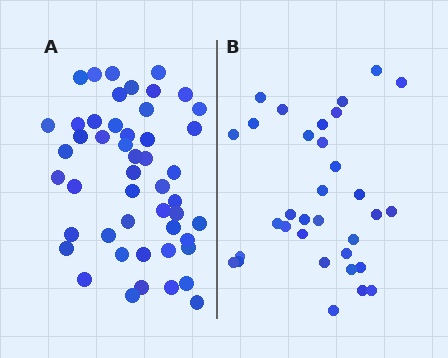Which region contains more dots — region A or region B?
Region A (the left region) has more dots.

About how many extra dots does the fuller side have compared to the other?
Region A has approximately 15 more dots than region B.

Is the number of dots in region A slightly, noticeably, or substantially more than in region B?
Region A has substantially more. The ratio is roughly 1.5 to 1.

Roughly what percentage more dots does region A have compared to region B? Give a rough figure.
About 50% more.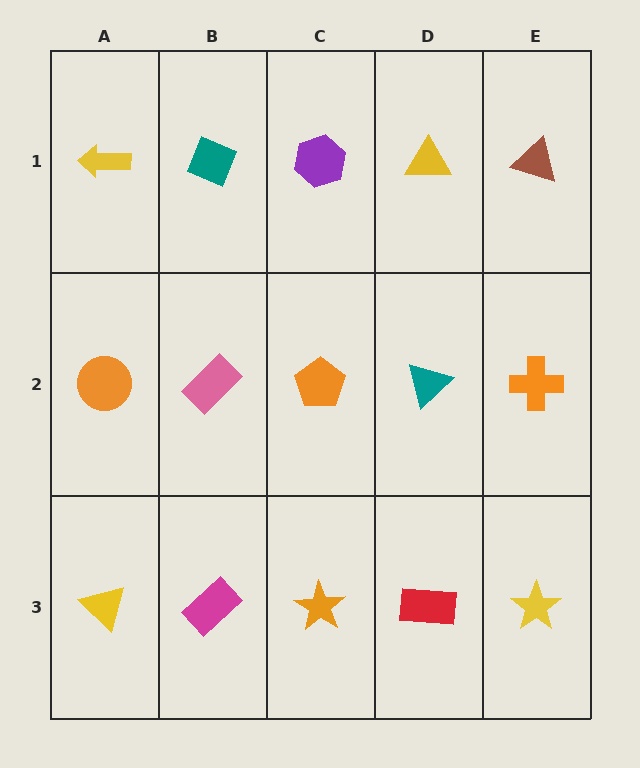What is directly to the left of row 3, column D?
An orange star.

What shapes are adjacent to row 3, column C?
An orange pentagon (row 2, column C), a magenta rectangle (row 3, column B), a red rectangle (row 3, column D).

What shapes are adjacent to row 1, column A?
An orange circle (row 2, column A), a teal diamond (row 1, column B).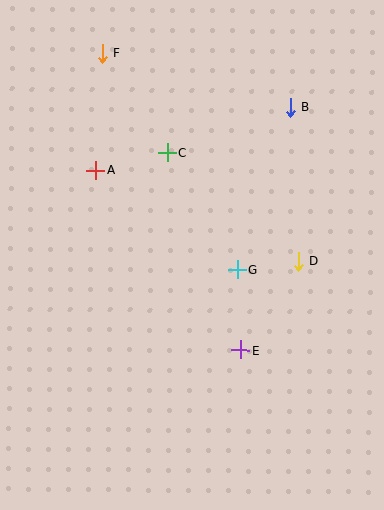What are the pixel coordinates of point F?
Point F is at (102, 53).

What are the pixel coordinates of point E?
Point E is at (241, 350).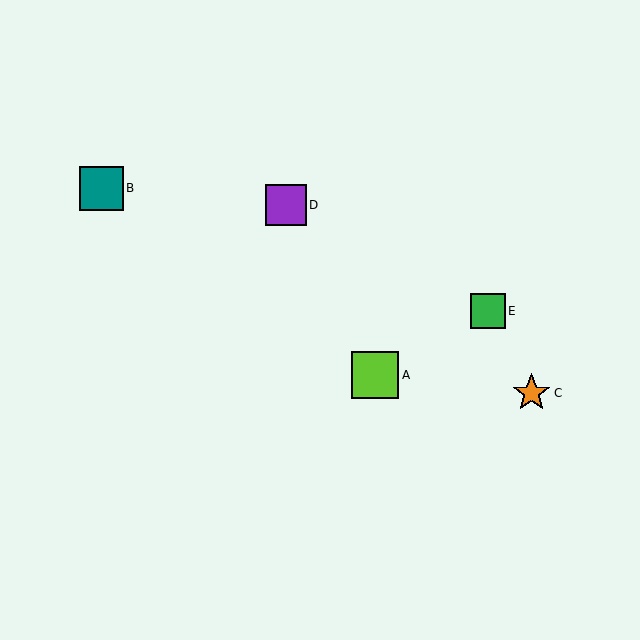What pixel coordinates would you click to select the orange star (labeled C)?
Click at (532, 393) to select the orange star C.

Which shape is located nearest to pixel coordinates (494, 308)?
The green square (labeled E) at (488, 311) is nearest to that location.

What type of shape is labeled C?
Shape C is an orange star.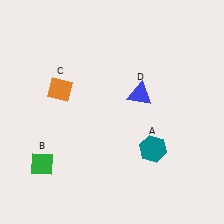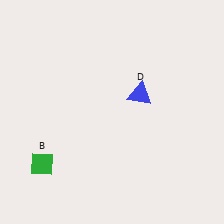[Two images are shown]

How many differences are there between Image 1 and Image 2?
There are 2 differences between the two images.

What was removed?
The teal hexagon (A), the orange diamond (C) were removed in Image 2.